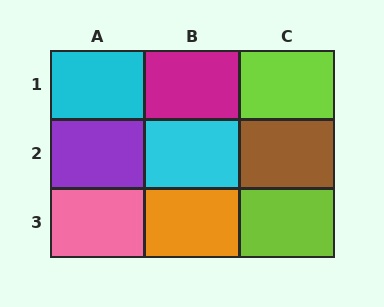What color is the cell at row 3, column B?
Orange.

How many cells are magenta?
1 cell is magenta.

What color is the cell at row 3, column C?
Lime.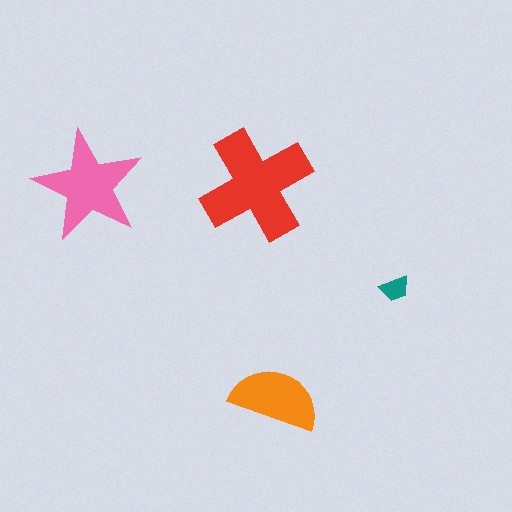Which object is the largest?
The red cross.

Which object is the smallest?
The teal trapezoid.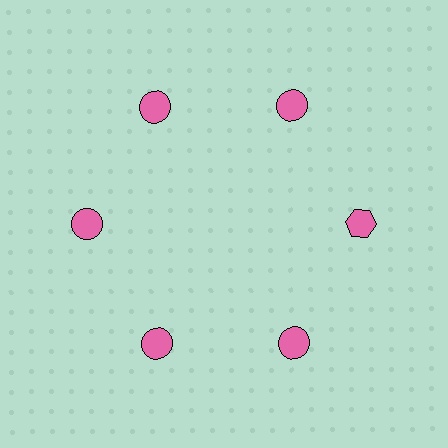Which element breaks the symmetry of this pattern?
The pink hexagon at roughly the 3 o'clock position breaks the symmetry. All other shapes are pink circles.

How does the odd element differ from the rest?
It has a different shape: hexagon instead of circle.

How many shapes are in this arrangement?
There are 6 shapes arranged in a ring pattern.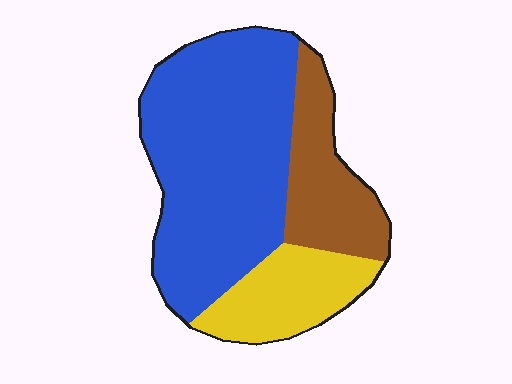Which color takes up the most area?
Blue, at roughly 60%.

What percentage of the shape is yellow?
Yellow covers around 20% of the shape.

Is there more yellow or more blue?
Blue.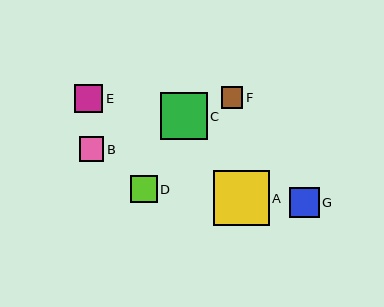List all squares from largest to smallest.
From largest to smallest: A, C, G, E, D, B, F.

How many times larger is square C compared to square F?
Square C is approximately 2.2 times the size of square F.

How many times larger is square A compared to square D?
Square A is approximately 2.0 times the size of square D.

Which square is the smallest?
Square F is the smallest with a size of approximately 22 pixels.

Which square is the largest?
Square A is the largest with a size of approximately 55 pixels.